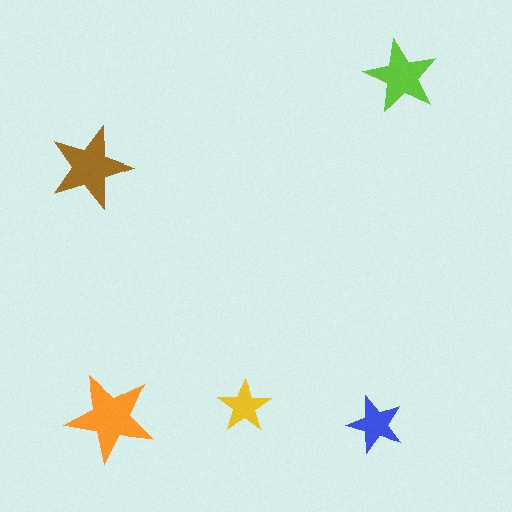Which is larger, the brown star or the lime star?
The brown one.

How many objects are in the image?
There are 5 objects in the image.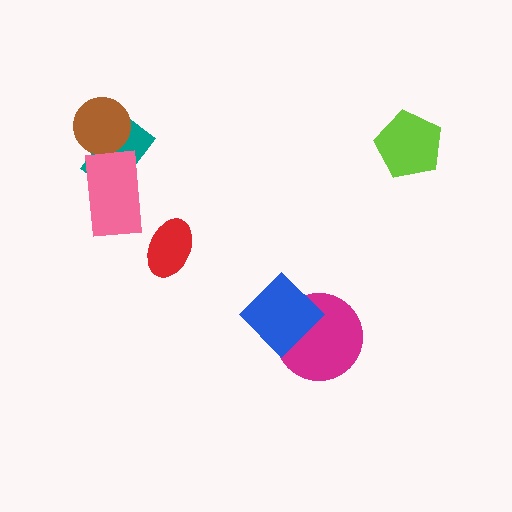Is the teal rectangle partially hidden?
Yes, it is partially covered by another shape.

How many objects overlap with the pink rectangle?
1 object overlaps with the pink rectangle.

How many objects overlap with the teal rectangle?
2 objects overlap with the teal rectangle.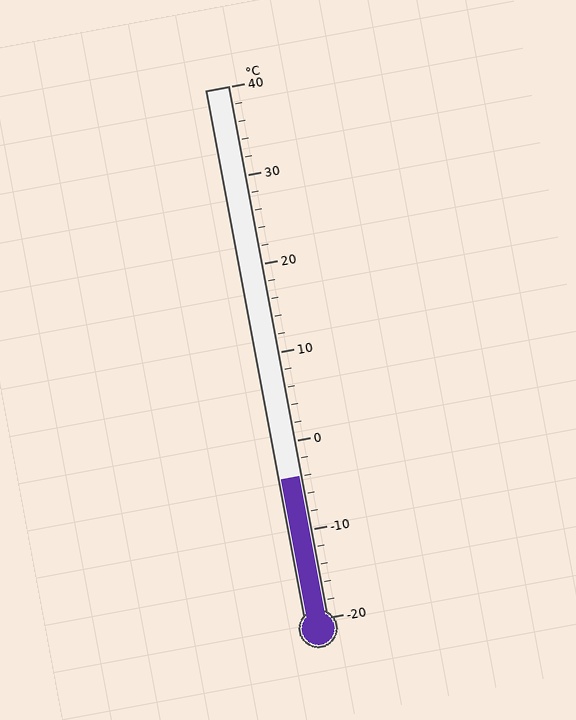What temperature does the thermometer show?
The thermometer shows approximately -4°C.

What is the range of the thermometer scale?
The thermometer scale ranges from -20°C to 40°C.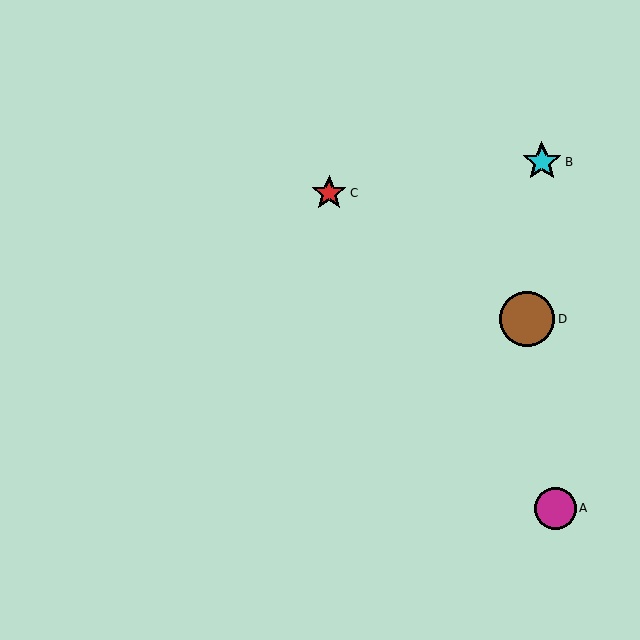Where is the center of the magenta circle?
The center of the magenta circle is at (555, 508).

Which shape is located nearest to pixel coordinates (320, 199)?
The red star (labeled C) at (329, 193) is nearest to that location.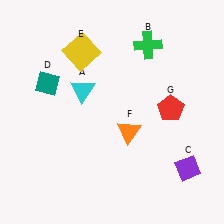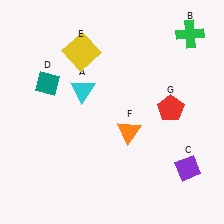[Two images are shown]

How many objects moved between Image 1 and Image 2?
1 object moved between the two images.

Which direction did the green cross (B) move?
The green cross (B) moved right.